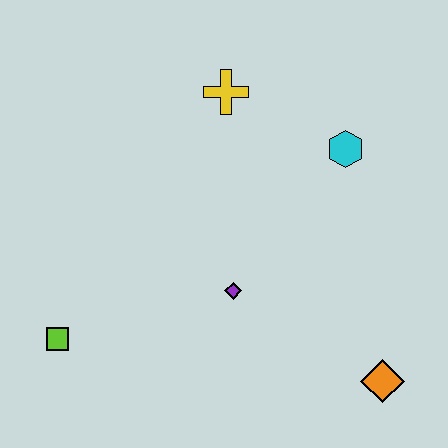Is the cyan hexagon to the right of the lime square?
Yes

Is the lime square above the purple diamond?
No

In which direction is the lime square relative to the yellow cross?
The lime square is below the yellow cross.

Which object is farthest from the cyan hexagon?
The lime square is farthest from the cyan hexagon.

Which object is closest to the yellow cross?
The cyan hexagon is closest to the yellow cross.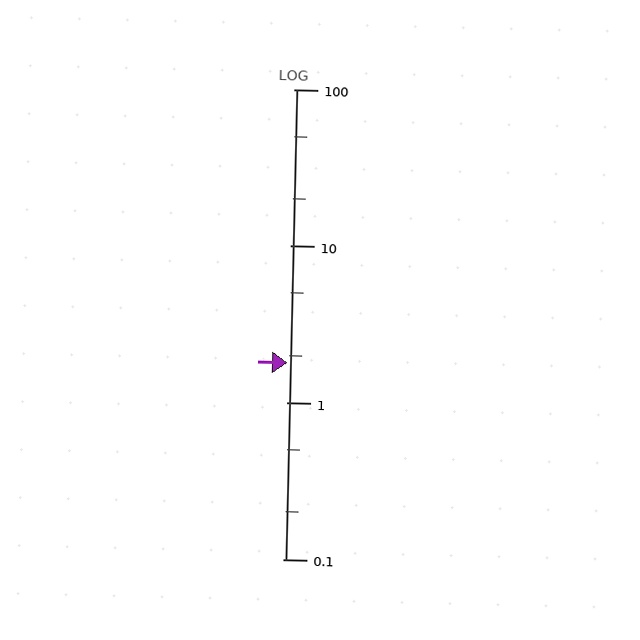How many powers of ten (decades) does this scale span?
The scale spans 3 decades, from 0.1 to 100.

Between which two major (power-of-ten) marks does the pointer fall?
The pointer is between 1 and 10.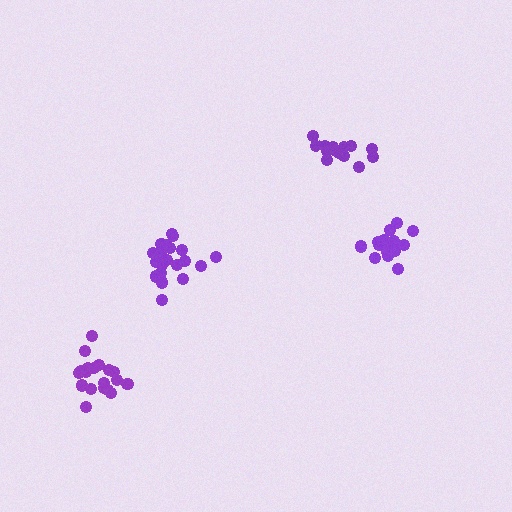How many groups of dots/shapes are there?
There are 4 groups.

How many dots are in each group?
Group 1: 19 dots, Group 2: 21 dots, Group 3: 15 dots, Group 4: 16 dots (71 total).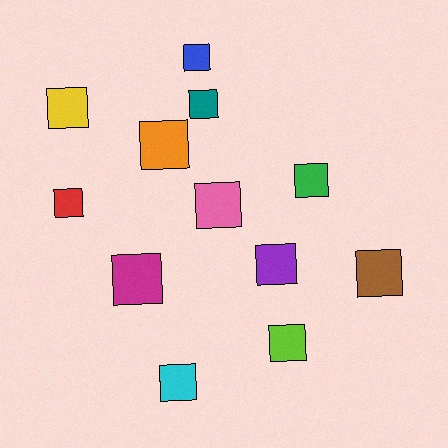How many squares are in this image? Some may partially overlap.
There are 12 squares.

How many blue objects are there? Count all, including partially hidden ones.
There is 1 blue object.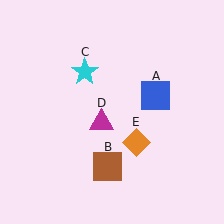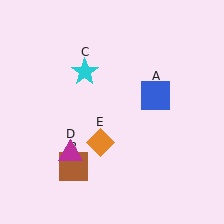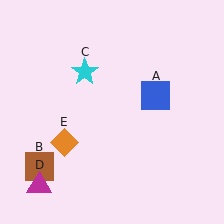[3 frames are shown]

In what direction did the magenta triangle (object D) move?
The magenta triangle (object D) moved down and to the left.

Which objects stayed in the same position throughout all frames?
Blue square (object A) and cyan star (object C) remained stationary.